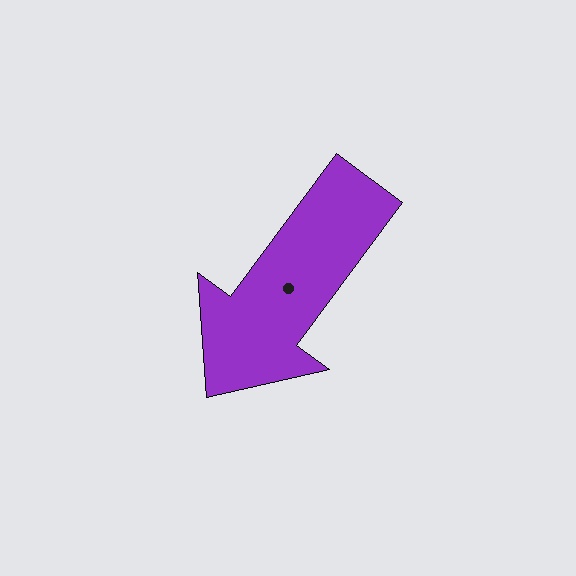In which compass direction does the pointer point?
Southwest.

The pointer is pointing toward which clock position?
Roughly 7 o'clock.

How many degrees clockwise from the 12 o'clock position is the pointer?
Approximately 217 degrees.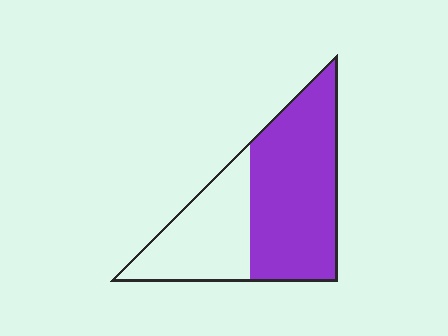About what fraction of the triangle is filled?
About five eighths (5/8).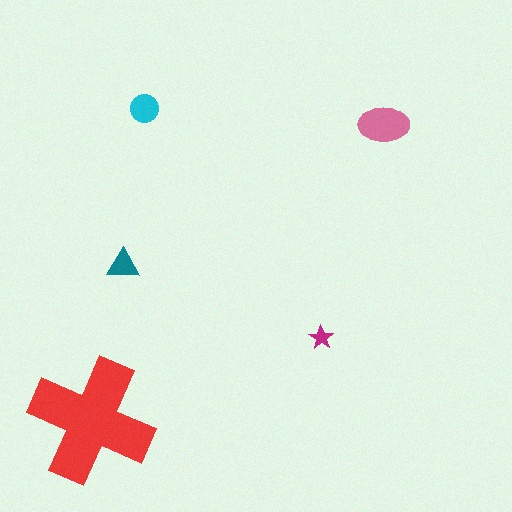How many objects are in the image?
There are 5 objects in the image.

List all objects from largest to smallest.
The red cross, the pink ellipse, the cyan circle, the teal triangle, the magenta star.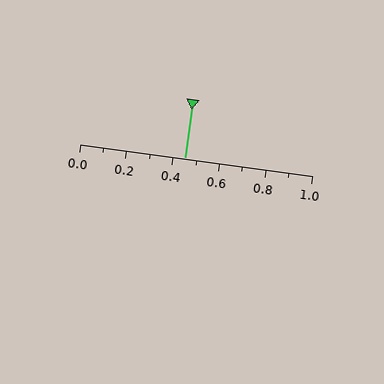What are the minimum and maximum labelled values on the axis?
The axis runs from 0.0 to 1.0.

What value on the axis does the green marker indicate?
The marker indicates approximately 0.45.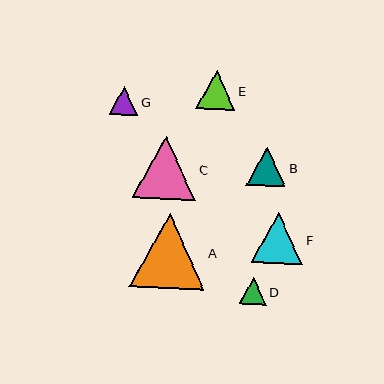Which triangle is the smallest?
Triangle D is the smallest with a size of approximately 26 pixels.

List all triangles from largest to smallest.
From largest to smallest: A, C, F, B, E, G, D.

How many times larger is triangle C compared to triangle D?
Triangle C is approximately 2.4 times the size of triangle D.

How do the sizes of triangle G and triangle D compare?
Triangle G and triangle D are approximately the same size.